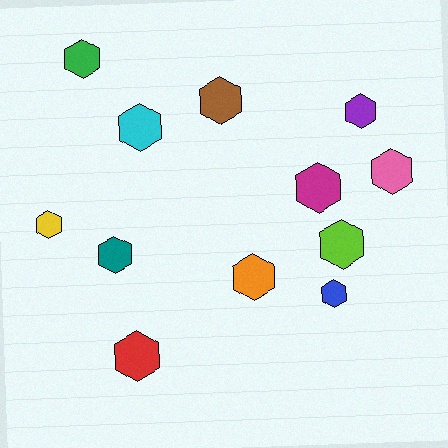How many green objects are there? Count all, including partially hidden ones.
There is 1 green object.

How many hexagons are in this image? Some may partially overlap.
There are 12 hexagons.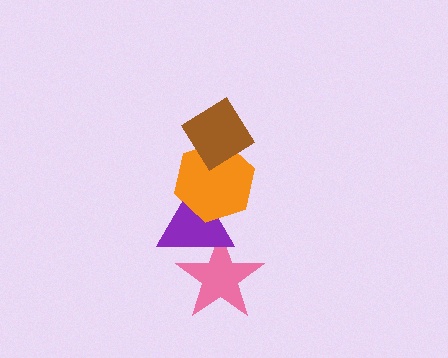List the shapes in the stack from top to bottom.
From top to bottom: the brown diamond, the orange hexagon, the purple triangle, the pink star.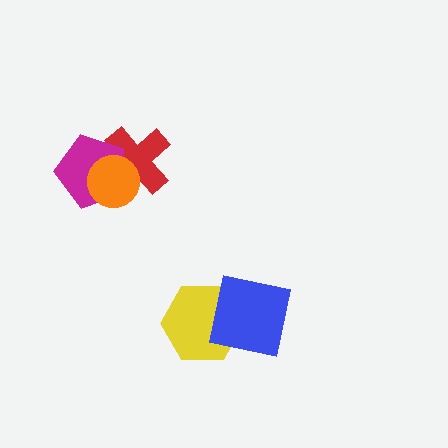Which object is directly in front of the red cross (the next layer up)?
The magenta pentagon is directly in front of the red cross.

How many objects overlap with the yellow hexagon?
1 object overlaps with the yellow hexagon.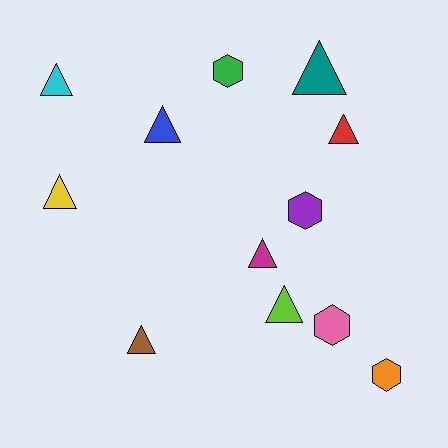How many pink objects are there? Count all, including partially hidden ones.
There is 1 pink object.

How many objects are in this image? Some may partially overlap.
There are 12 objects.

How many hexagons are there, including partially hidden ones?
There are 4 hexagons.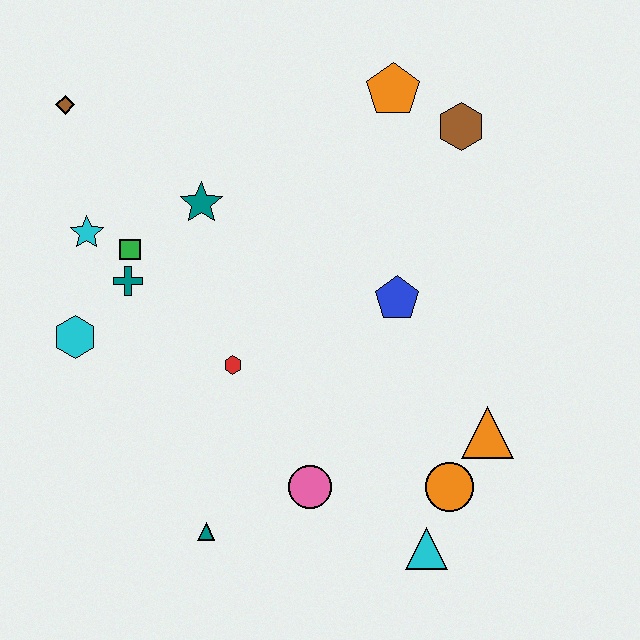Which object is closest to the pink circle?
The teal triangle is closest to the pink circle.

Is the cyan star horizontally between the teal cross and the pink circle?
No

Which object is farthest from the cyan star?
The cyan triangle is farthest from the cyan star.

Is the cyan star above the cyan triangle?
Yes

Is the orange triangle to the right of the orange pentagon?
Yes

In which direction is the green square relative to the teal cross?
The green square is above the teal cross.